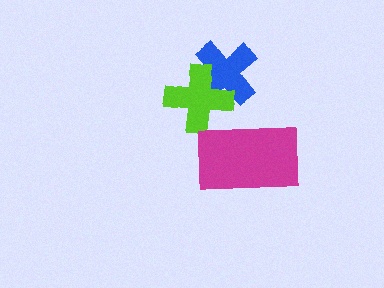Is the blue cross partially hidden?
Yes, it is partially covered by another shape.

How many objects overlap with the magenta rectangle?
0 objects overlap with the magenta rectangle.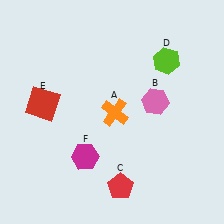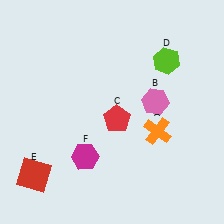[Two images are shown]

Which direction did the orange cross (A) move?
The orange cross (A) moved right.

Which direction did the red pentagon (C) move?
The red pentagon (C) moved up.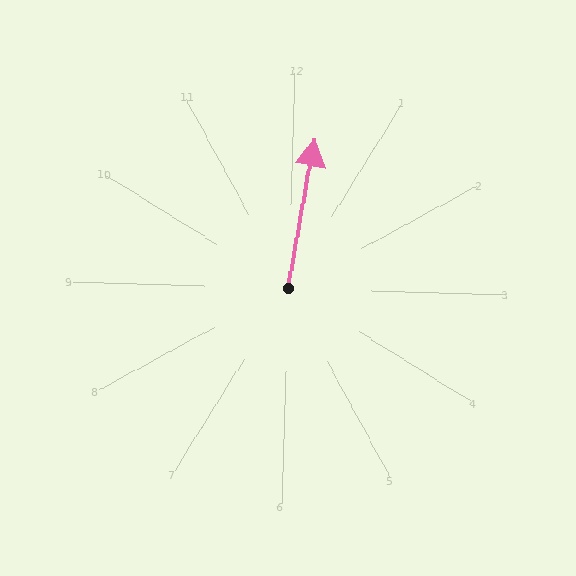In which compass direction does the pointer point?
North.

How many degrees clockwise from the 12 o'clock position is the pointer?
Approximately 8 degrees.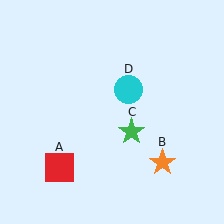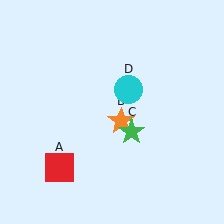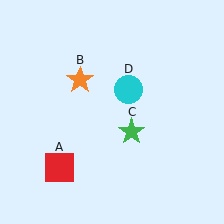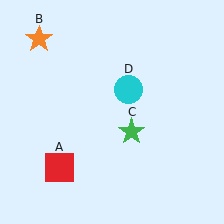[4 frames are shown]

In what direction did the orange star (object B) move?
The orange star (object B) moved up and to the left.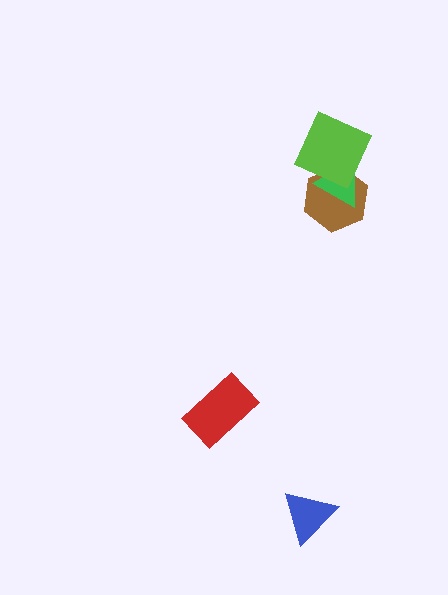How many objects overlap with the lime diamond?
2 objects overlap with the lime diamond.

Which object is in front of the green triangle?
The lime diamond is in front of the green triangle.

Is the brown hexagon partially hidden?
Yes, it is partially covered by another shape.